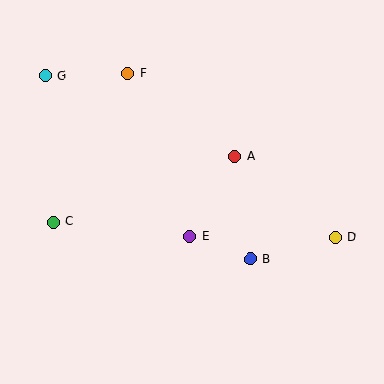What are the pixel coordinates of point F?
Point F is at (127, 74).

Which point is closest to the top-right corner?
Point A is closest to the top-right corner.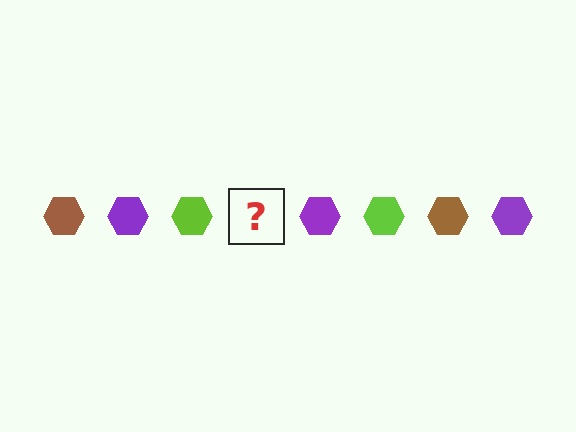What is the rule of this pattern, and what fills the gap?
The rule is that the pattern cycles through brown, purple, lime hexagons. The gap should be filled with a brown hexagon.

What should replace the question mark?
The question mark should be replaced with a brown hexagon.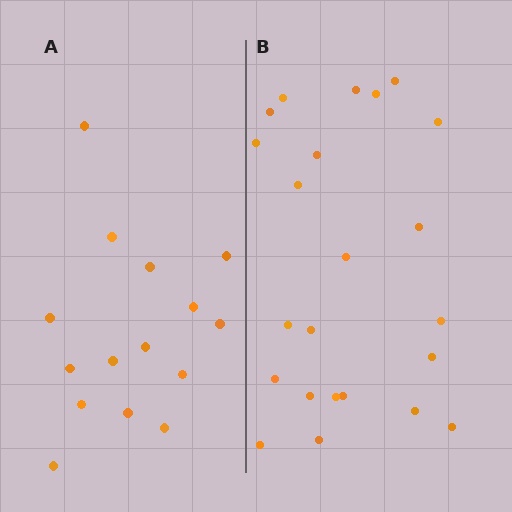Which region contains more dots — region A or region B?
Region B (the right region) has more dots.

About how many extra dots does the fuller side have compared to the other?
Region B has roughly 8 or so more dots than region A.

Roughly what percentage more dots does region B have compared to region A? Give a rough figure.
About 55% more.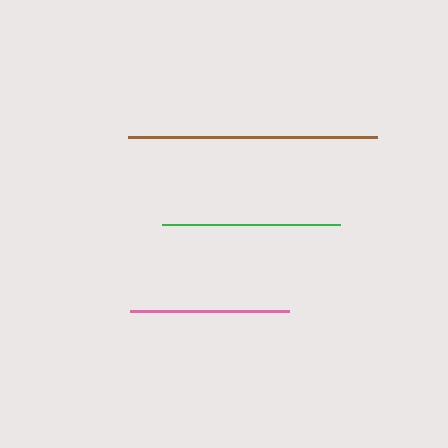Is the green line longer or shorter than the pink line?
The green line is longer than the pink line.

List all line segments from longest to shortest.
From longest to shortest: brown, green, pink.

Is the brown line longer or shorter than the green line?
The brown line is longer than the green line.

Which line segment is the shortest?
The pink line is the shortest at approximately 159 pixels.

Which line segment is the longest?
The brown line is the longest at approximately 248 pixels.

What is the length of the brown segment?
The brown segment is approximately 248 pixels long.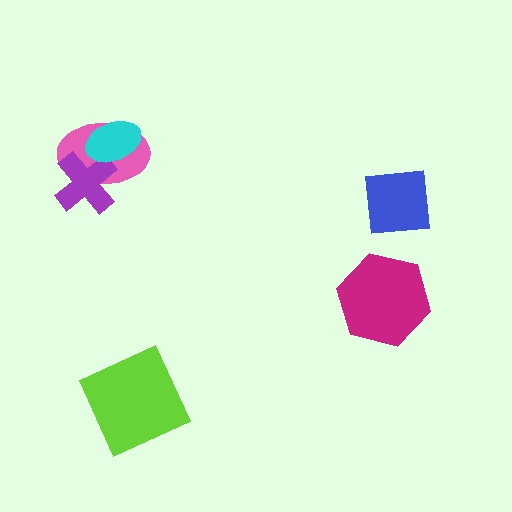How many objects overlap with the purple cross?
2 objects overlap with the purple cross.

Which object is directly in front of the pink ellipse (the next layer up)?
The purple cross is directly in front of the pink ellipse.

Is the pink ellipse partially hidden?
Yes, it is partially covered by another shape.